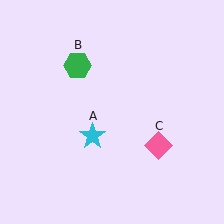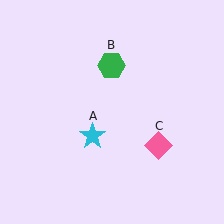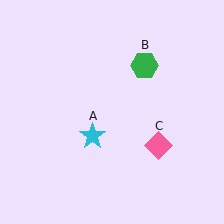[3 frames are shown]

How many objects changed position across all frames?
1 object changed position: green hexagon (object B).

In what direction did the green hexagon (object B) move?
The green hexagon (object B) moved right.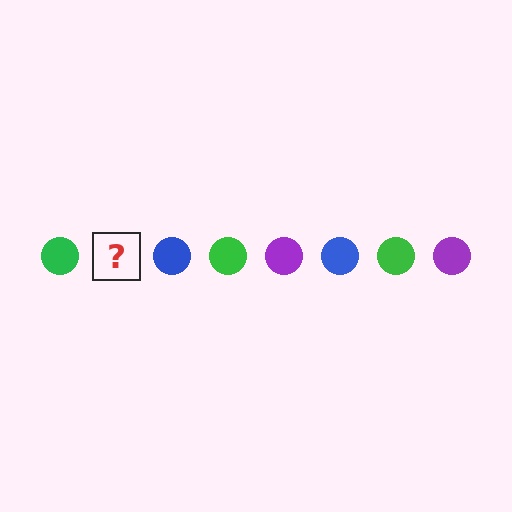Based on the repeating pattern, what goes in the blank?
The blank should be a purple circle.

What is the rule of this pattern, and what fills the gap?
The rule is that the pattern cycles through green, purple, blue circles. The gap should be filled with a purple circle.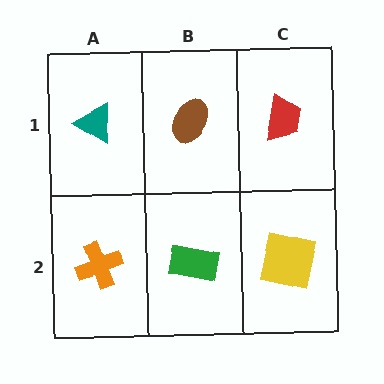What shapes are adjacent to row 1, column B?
A green rectangle (row 2, column B), a teal triangle (row 1, column A), a red trapezoid (row 1, column C).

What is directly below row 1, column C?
A yellow square.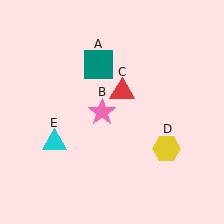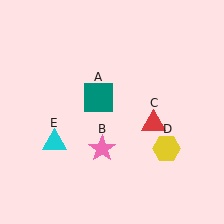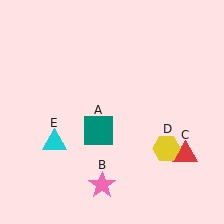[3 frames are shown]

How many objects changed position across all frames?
3 objects changed position: teal square (object A), pink star (object B), red triangle (object C).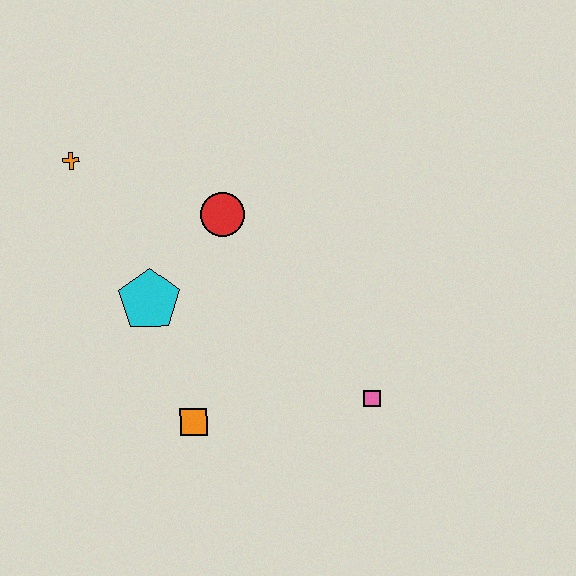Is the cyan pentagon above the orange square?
Yes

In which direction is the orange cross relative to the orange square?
The orange cross is above the orange square.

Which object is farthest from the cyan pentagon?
The pink square is farthest from the cyan pentagon.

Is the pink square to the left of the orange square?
No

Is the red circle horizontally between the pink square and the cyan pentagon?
Yes